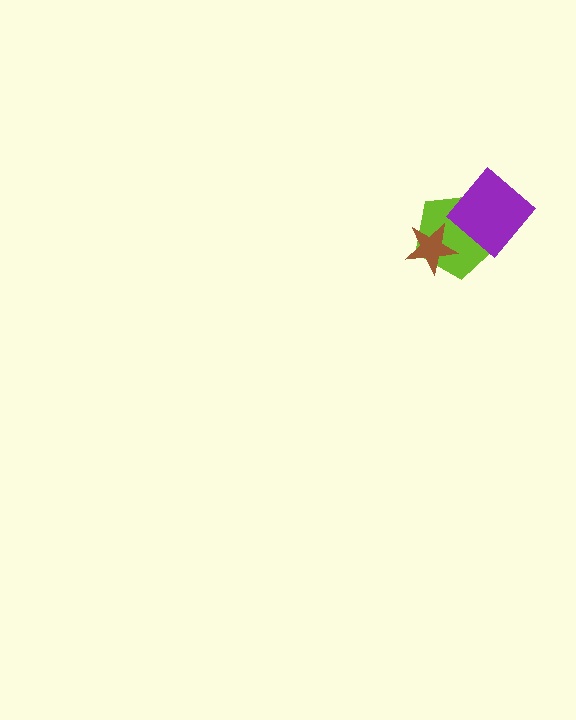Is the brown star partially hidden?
No, no other shape covers it.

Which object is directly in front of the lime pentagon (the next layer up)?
The brown star is directly in front of the lime pentagon.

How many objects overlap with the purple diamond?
1 object overlaps with the purple diamond.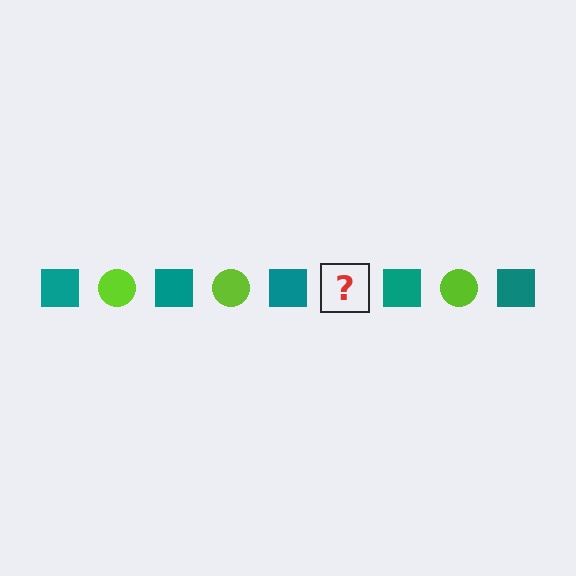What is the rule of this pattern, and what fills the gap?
The rule is that the pattern alternates between teal square and lime circle. The gap should be filled with a lime circle.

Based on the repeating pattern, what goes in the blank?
The blank should be a lime circle.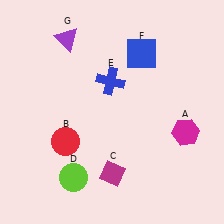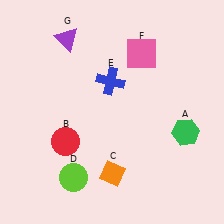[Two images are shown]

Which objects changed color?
A changed from magenta to green. C changed from magenta to orange. F changed from blue to pink.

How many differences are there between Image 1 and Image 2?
There are 3 differences between the two images.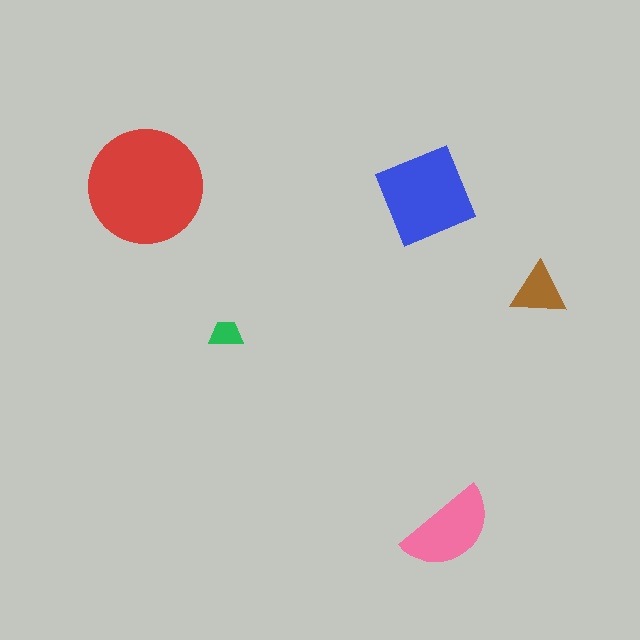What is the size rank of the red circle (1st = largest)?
1st.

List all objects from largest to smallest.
The red circle, the blue diamond, the pink semicircle, the brown triangle, the green trapezoid.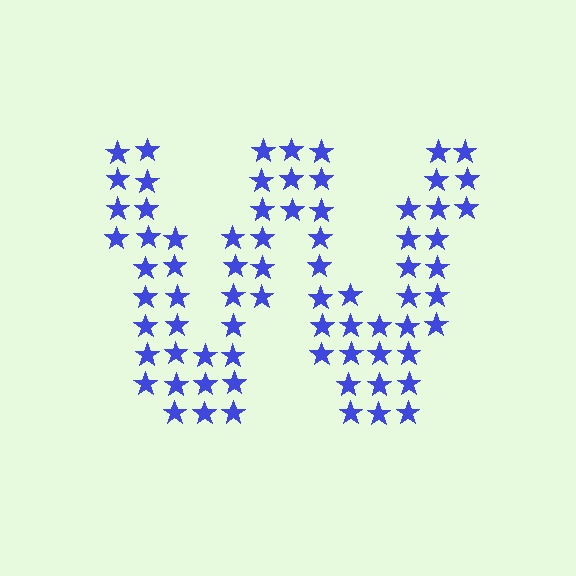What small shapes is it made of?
It is made of small stars.